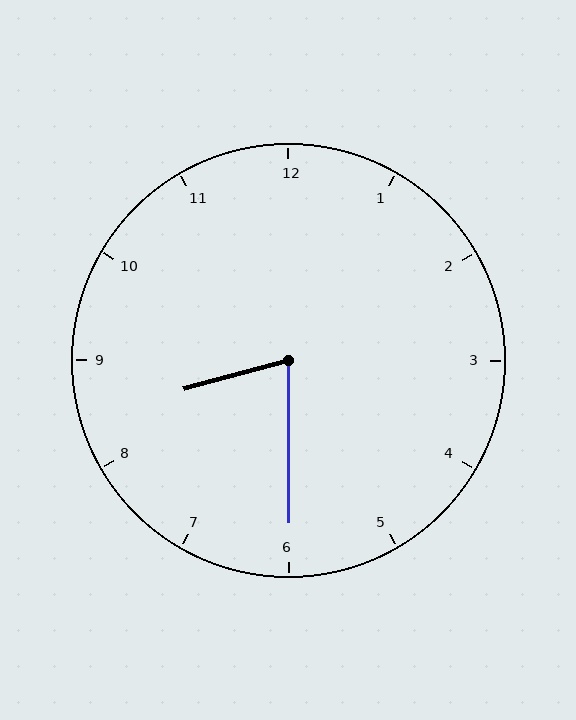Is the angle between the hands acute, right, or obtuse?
It is acute.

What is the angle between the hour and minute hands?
Approximately 75 degrees.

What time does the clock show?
8:30.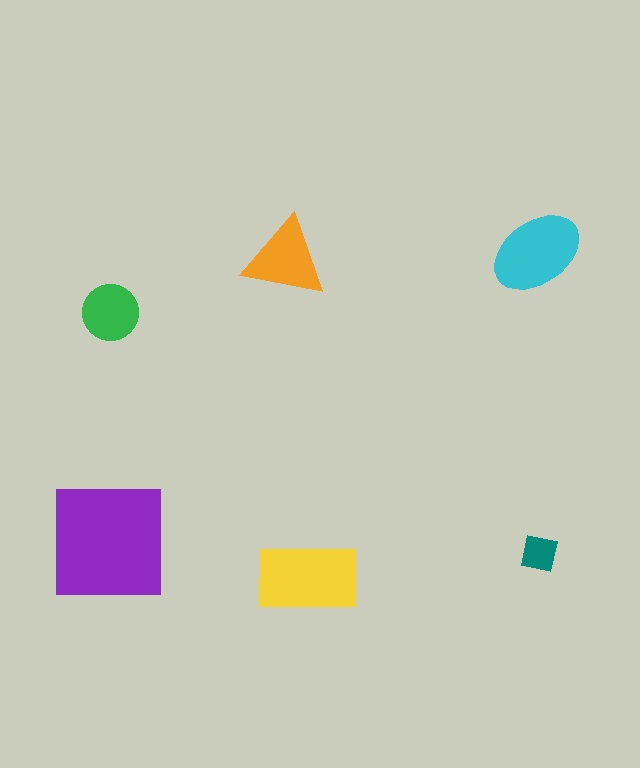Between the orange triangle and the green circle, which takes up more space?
The orange triangle.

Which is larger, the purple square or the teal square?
The purple square.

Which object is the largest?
The purple square.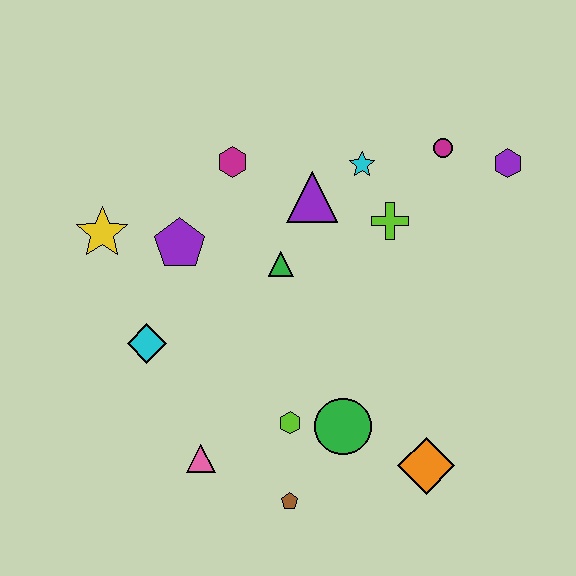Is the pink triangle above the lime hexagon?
No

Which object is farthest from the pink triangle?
The purple hexagon is farthest from the pink triangle.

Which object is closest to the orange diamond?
The green circle is closest to the orange diamond.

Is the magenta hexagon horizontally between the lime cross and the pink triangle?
Yes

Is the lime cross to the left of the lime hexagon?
No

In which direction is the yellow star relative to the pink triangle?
The yellow star is above the pink triangle.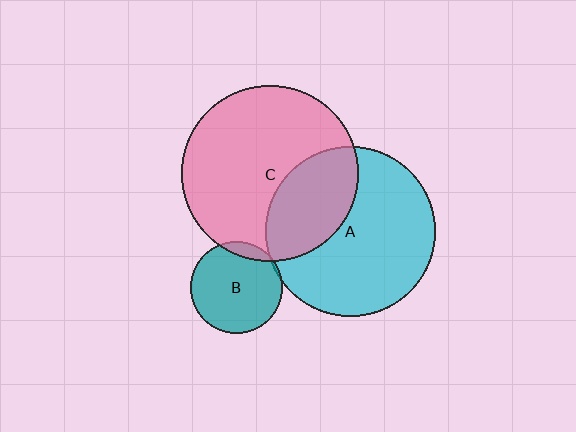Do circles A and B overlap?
Yes.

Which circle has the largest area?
Circle C (pink).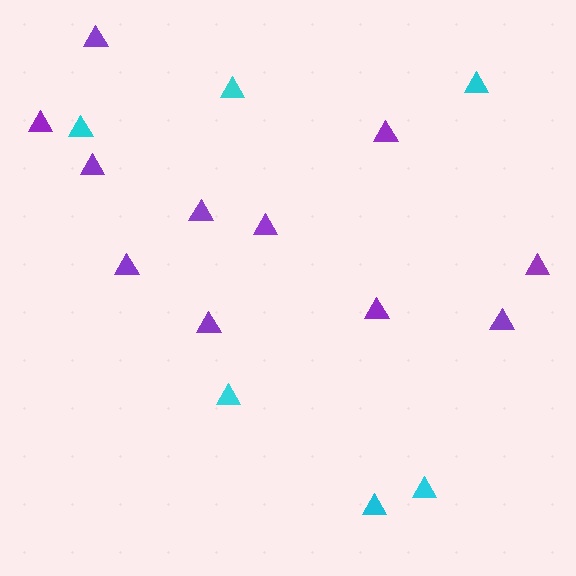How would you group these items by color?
There are 2 groups: one group of purple triangles (11) and one group of cyan triangles (6).